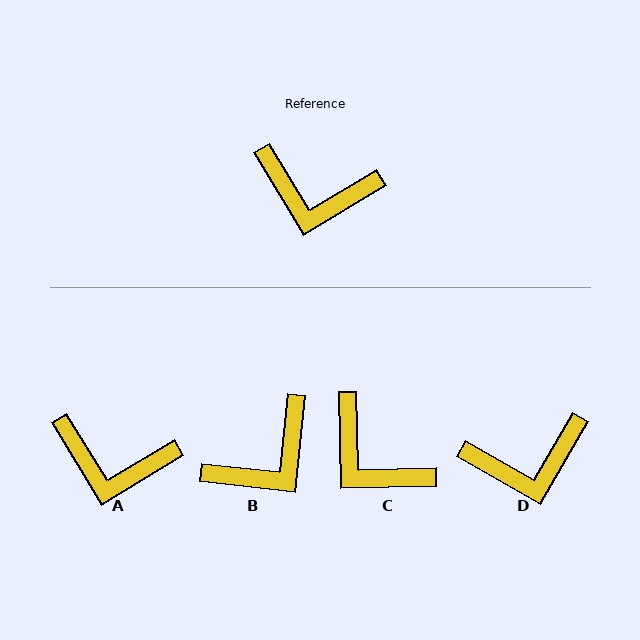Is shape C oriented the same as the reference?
No, it is off by about 30 degrees.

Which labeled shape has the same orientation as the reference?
A.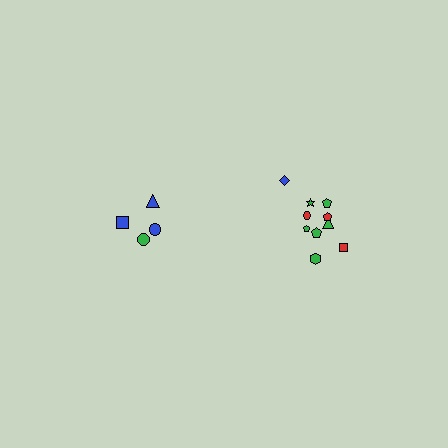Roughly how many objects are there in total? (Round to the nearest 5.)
Roughly 15 objects in total.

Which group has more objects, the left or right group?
The right group.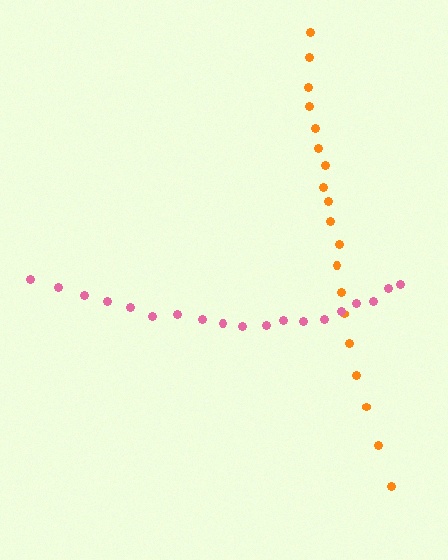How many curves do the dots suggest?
There are 2 distinct paths.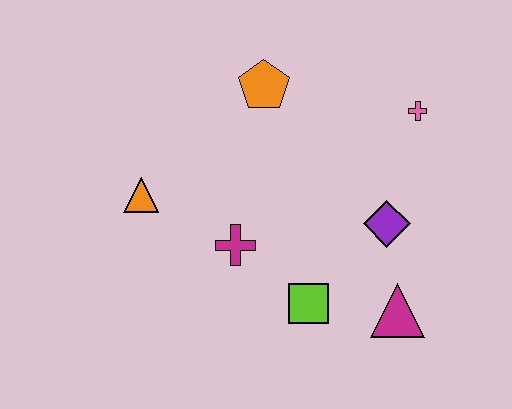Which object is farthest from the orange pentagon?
The magenta triangle is farthest from the orange pentagon.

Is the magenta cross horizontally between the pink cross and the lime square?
No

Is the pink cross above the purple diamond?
Yes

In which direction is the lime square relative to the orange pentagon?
The lime square is below the orange pentagon.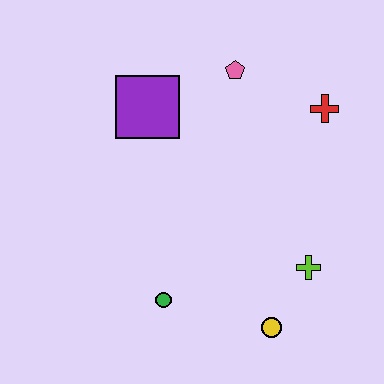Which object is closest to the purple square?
The pink pentagon is closest to the purple square.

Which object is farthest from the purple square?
The yellow circle is farthest from the purple square.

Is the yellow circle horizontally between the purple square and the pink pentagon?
No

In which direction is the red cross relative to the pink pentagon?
The red cross is to the right of the pink pentagon.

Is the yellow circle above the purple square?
No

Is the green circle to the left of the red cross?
Yes